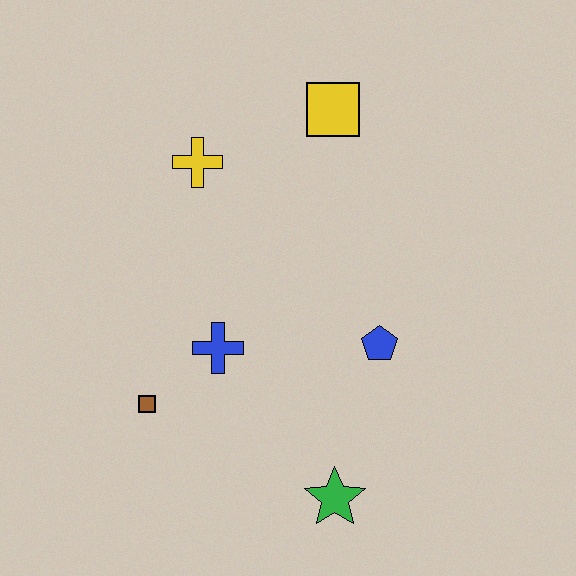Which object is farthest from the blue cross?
The yellow square is farthest from the blue cross.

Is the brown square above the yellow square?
No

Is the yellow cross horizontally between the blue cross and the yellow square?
No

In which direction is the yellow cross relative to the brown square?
The yellow cross is above the brown square.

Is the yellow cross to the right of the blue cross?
No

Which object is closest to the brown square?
The blue cross is closest to the brown square.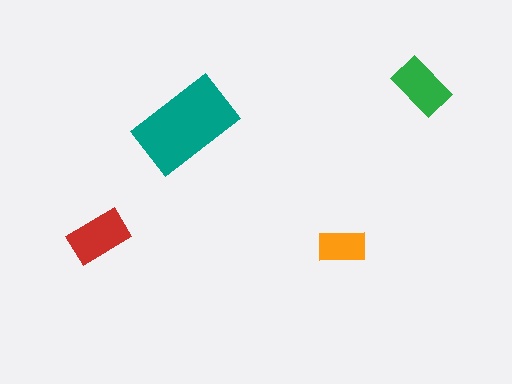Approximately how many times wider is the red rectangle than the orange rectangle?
About 1.5 times wider.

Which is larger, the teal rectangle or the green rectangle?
The teal one.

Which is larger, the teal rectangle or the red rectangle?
The teal one.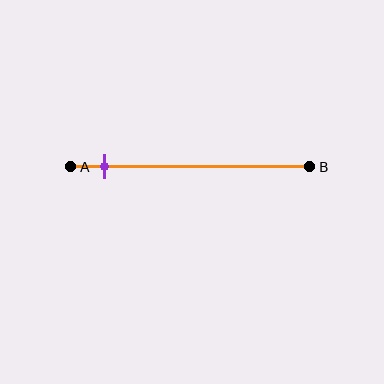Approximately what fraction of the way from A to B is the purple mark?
The purple mark is approximately 15% of the way from A to B.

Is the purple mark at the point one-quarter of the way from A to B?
No, the mark is at about 15% from A, not at the 25% one-quarter point.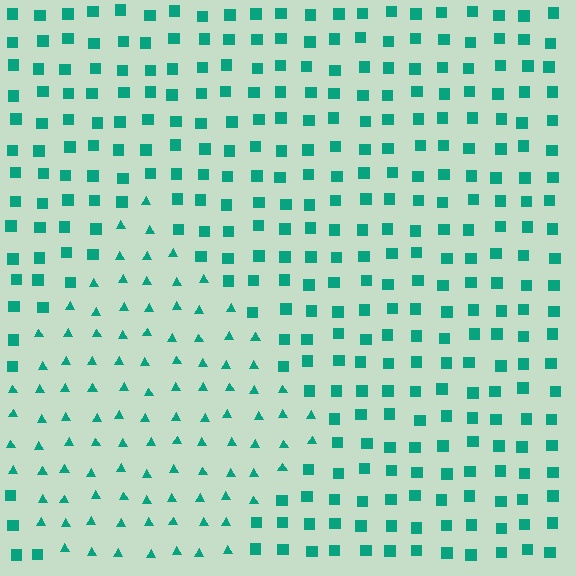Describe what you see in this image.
The image is filled with small teal elements arranged in a uniform grid. A diamond-shaped region contains triangles, while the surrounding area contains squares. The boundary is defined purely by the change in element shape.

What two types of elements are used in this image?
The image uses triangles inside the diamond region and squares outside it.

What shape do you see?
I see a diamond.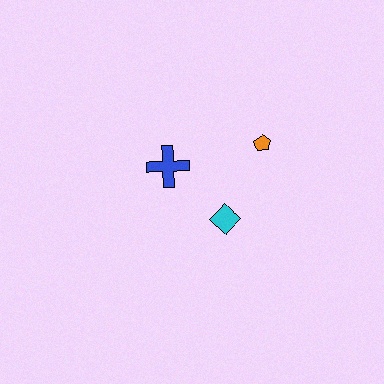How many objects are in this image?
There are 3 objects.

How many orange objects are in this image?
There is 1 orange object.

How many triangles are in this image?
There are no triangles.